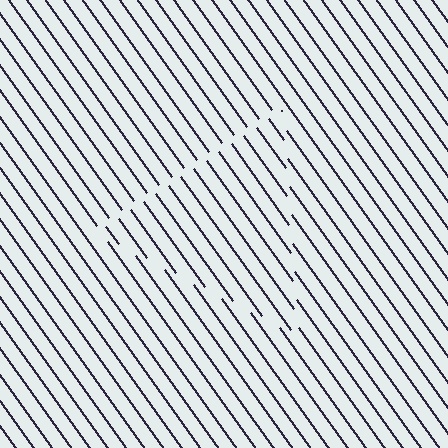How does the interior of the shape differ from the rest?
The interior of the shape contains the same grating, shifted by half a period — the contour is defined by the phase discontinuity where line-ends from the inner and outer gratings abut.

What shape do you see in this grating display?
An illusory triangle. The interior of the shape contains the same grating, shifted by half a period — the contour is defined by the phase discontinuity where line-ends from the inner and outer gratings abut.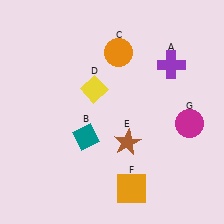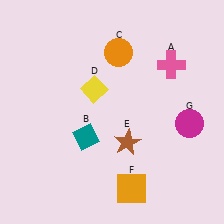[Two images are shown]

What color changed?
The cross (A) changed from purple in Image 1 to pink in Image 2.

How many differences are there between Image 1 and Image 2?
There is 1 difference between the two images.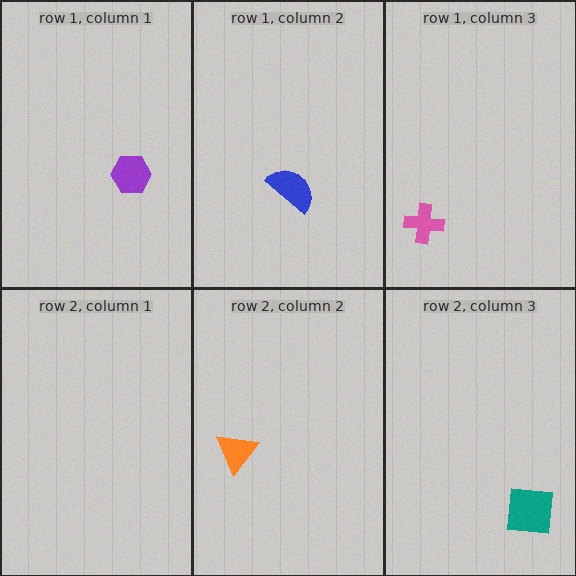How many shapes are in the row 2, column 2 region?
1.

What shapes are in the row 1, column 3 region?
The pink cross.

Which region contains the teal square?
The row 2, column 3 region.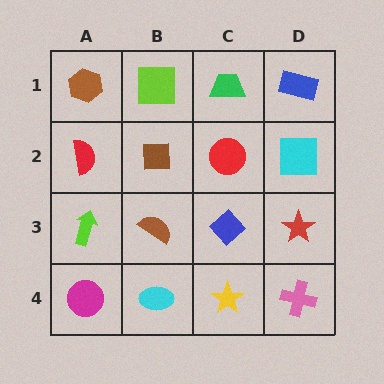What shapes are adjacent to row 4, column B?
A brown semicircle (row 3, column B), a magenta circle (row 4, column A), a yellow star (row 4, column C).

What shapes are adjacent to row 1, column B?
A brown square (row 2, column B), a brown hexagon (row 1, column A), a green trapezoid (row 1, column C).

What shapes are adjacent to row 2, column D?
A blue rectangle (row 1, column D), a red star (row 3, column D), a red circle (row 2, column C).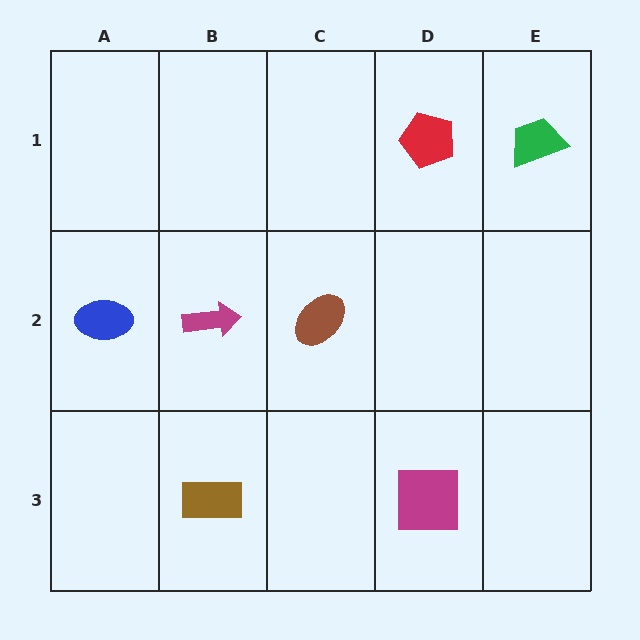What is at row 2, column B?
A magenta arrow.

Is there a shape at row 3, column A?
No, that cell is empty.